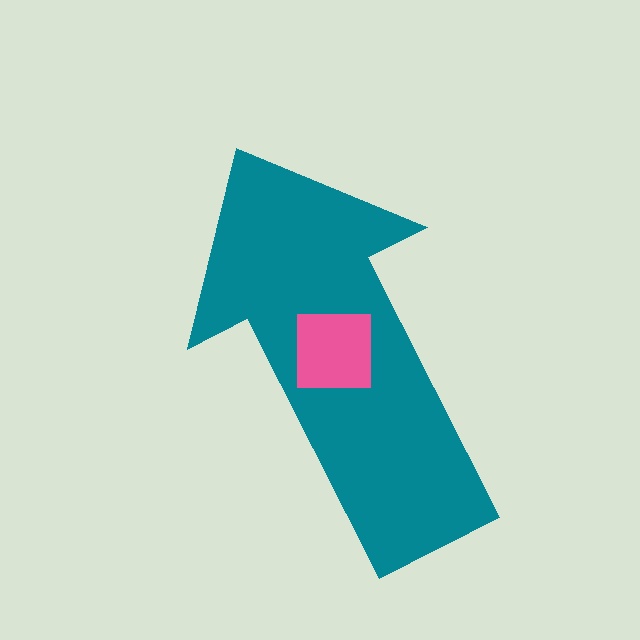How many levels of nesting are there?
2.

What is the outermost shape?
The teal arrow.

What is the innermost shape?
The pink square.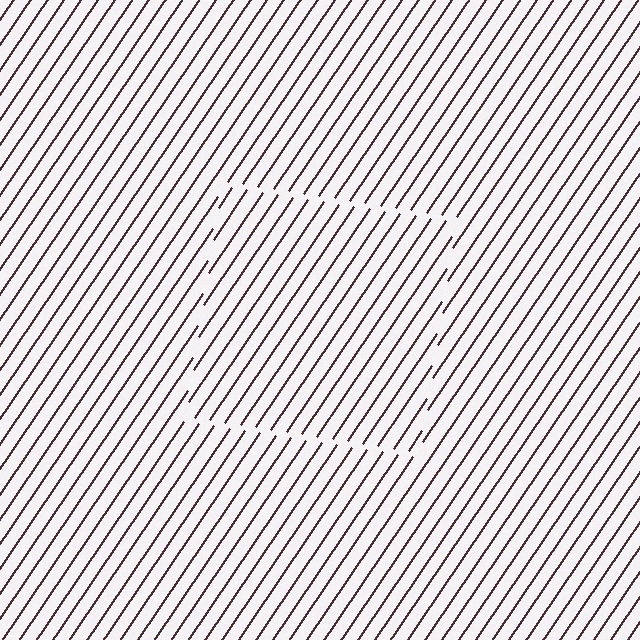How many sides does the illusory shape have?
4 sides — the line-ends trace a square.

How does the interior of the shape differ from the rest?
The interior of the shape contains the same grating, shifted by half a period — the contour is defined by the phase discontinuity where line-ends from the inner and outer gratings abut.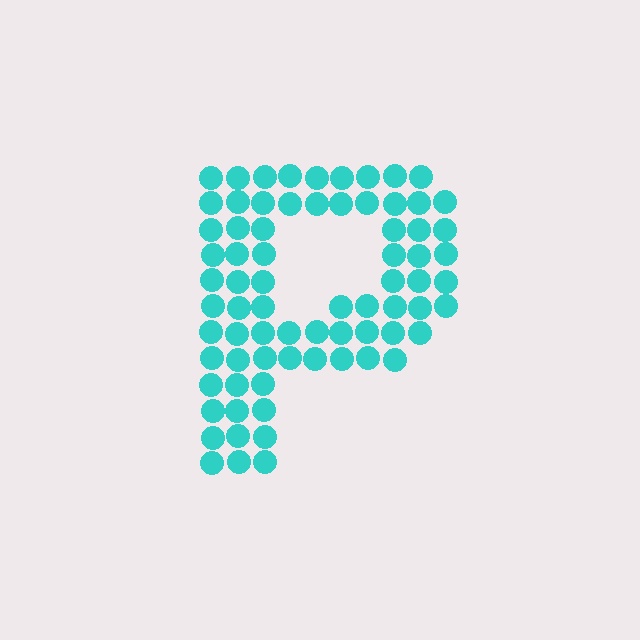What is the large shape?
The large shape is the letter P.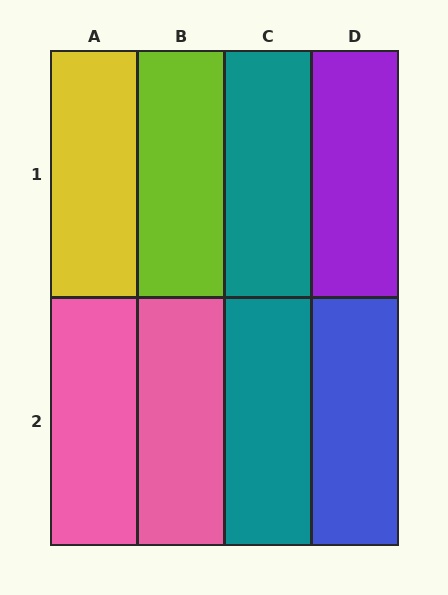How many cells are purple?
1 cell is purple.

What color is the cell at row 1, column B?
Lime.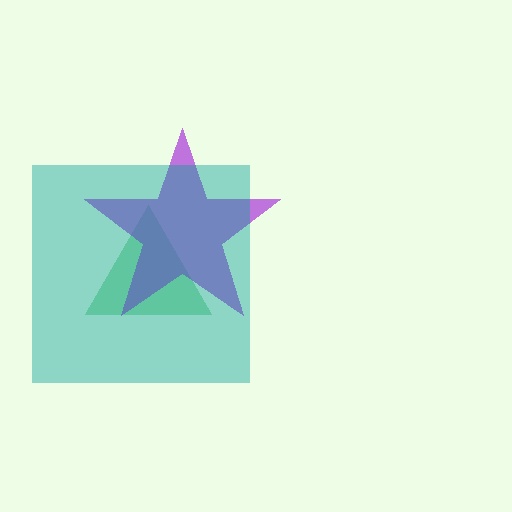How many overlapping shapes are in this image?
There are 3 overlapping shapes in the image.